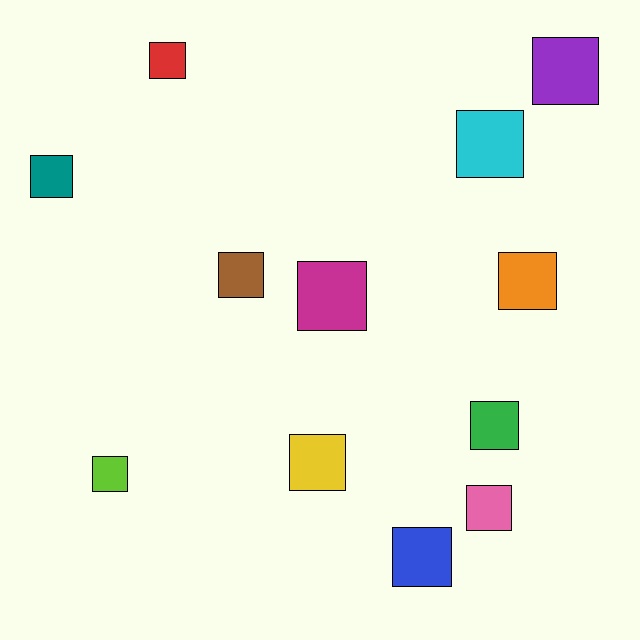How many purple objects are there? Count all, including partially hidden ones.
There is 1 purple object.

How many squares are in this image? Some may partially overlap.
There are 12 squares.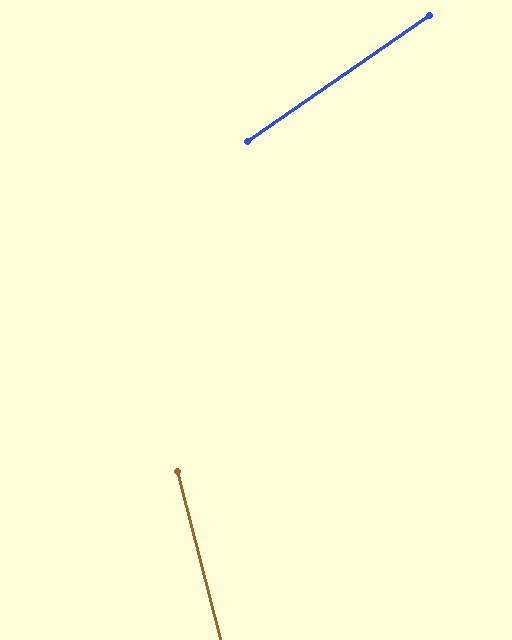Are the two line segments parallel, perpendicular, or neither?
Neither parallel nor perpendicular — they differ by about 70°.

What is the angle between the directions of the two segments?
Approximately 70 degrees.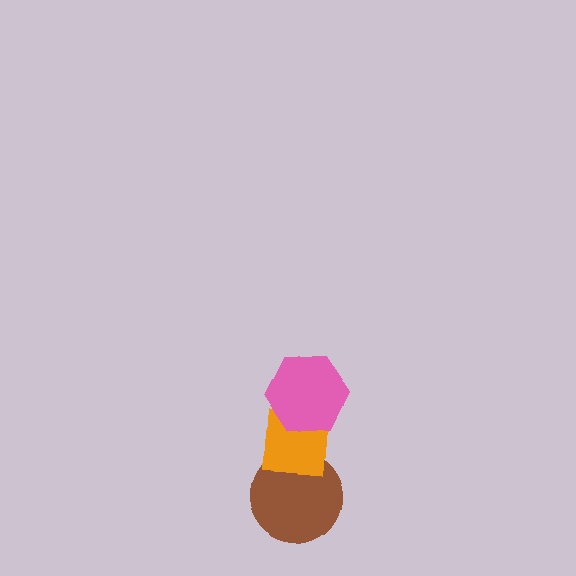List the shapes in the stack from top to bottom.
From top to bottom: the pink hexagon, the orange square, the brown circle.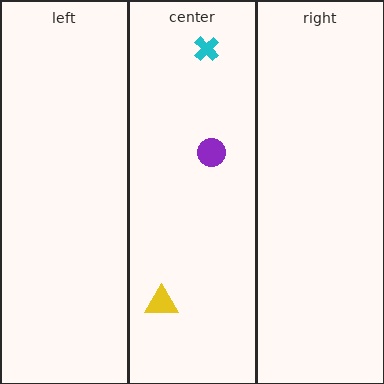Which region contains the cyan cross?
The center region.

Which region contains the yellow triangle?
The center region.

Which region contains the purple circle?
The center region.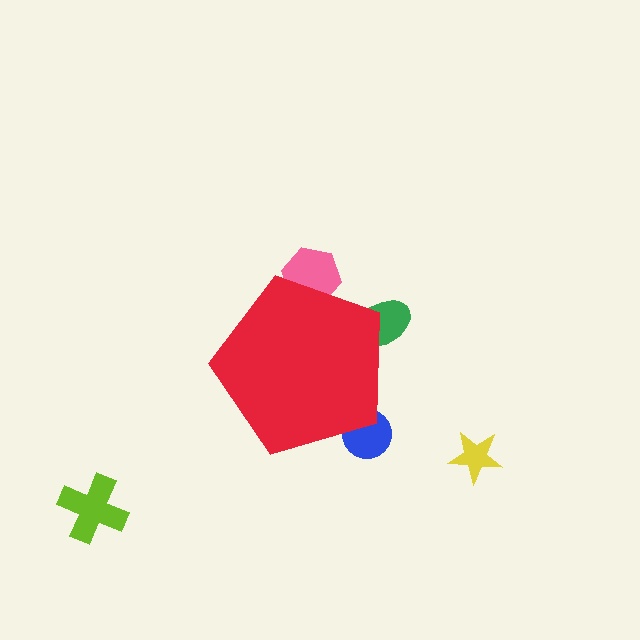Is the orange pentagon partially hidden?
Yes, the orange pentagon is partially hidden behind the red pentagon.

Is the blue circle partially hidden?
Yes, the blue circle is partially hidden behind the red pentagon.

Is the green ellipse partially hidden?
Yes, the green ellipse is partially hidden behind the red pentagon.